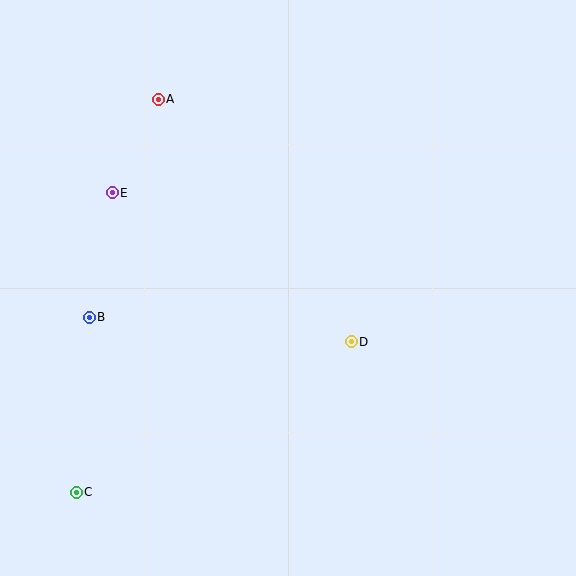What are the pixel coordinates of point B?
Point B is at (89, 317).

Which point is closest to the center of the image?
Point D at (351, 342) is closest to the center.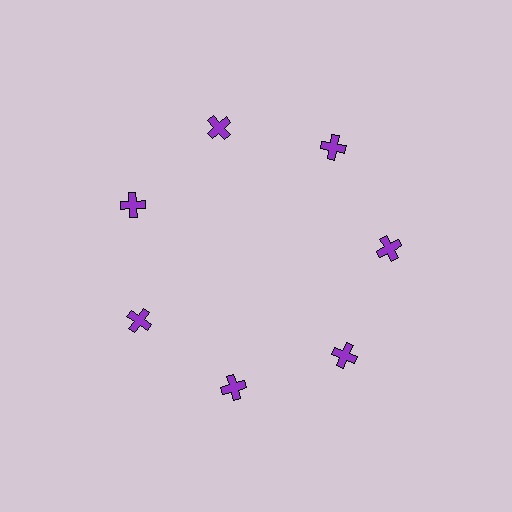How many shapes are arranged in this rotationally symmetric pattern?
There are 7 shapes, arranged in 7 groups of 1.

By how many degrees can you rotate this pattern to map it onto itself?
The pattern maps onto itself every 51 degrees of rotation.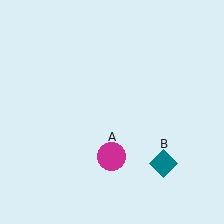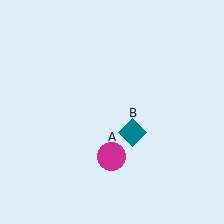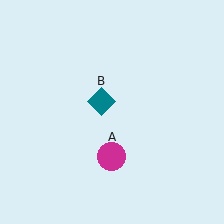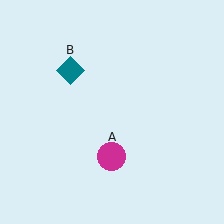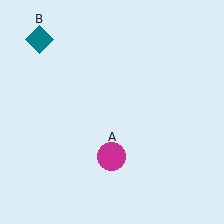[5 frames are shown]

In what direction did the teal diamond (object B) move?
The teal diamond (object B) moved up and to the left.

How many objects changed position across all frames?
1 object changed position: teal diamond (object B).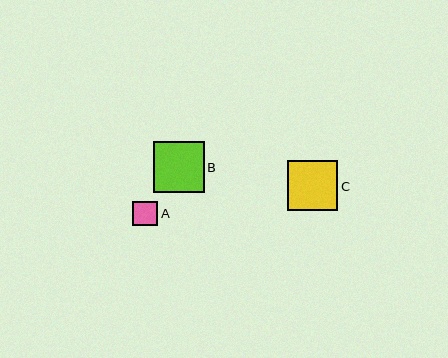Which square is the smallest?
Square A is the smallest with a size of approximately 25 pixels.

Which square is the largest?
Square B is the largest with a size of approximately 51 pixels.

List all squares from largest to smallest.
From largest to smallest: B, C, A.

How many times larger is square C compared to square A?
Square C is approximately 2.0 times the size of square A.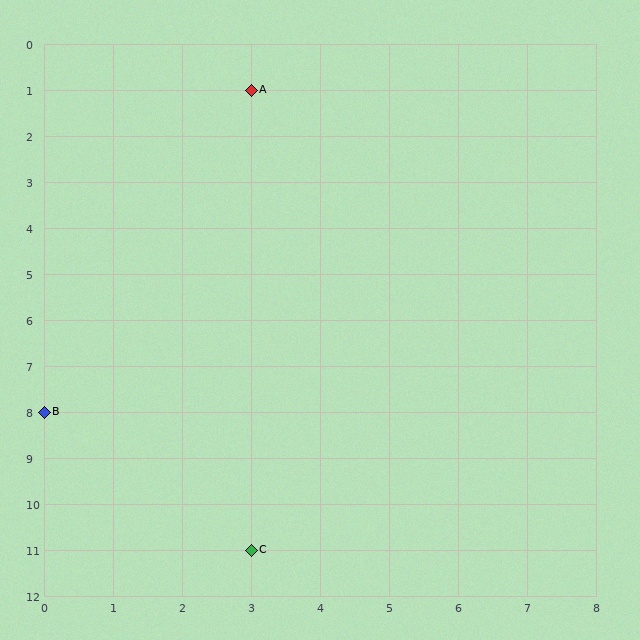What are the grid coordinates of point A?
Point A is at grid coordinates (3, 1).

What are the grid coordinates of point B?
Point B is at grid coordinates (0, 8).